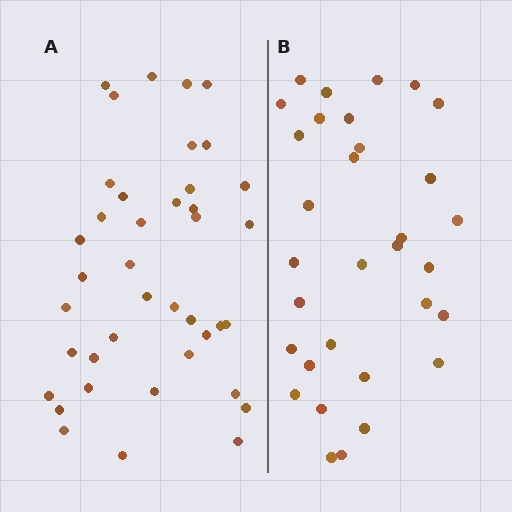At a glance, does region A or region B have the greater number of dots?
Region A (the left region) has more dots.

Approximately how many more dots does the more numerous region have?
Region A has roughly 8 or so more dots than region B.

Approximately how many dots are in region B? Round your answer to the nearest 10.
About 30 dots. (The exact count is 32, which rounds to 30.)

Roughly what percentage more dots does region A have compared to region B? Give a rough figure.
About 25% more.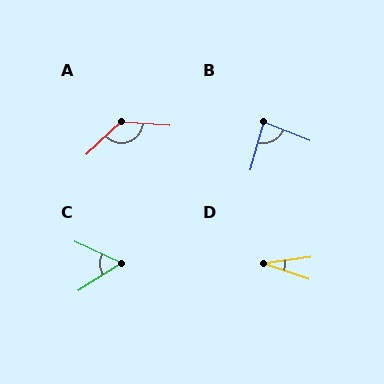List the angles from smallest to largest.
D (27°), C (57°), B (83°), A (133°).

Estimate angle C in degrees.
Approximately 57 degrees.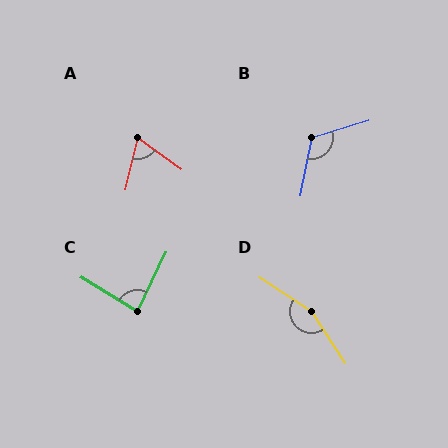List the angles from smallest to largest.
A (68°), C (84°), B (118°), D (156°).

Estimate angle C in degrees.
Approximately 84 degrees.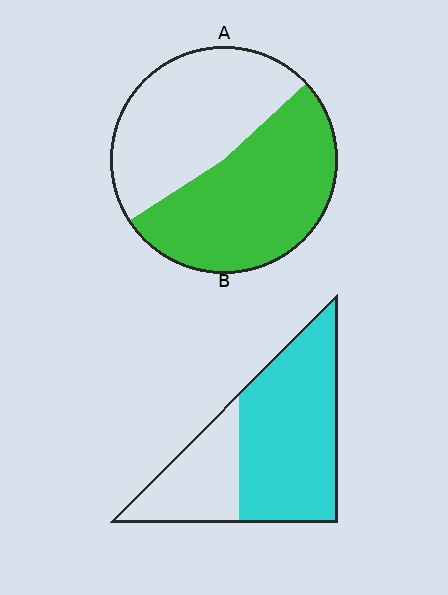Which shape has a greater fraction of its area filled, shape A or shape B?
Shape B.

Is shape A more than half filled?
Roughly half.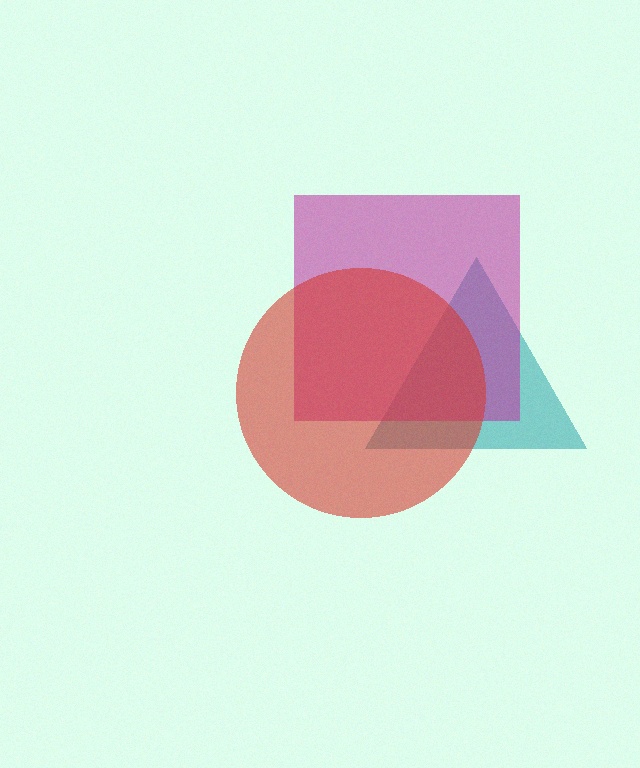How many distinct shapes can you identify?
There are 3 distinct shapes: a teal triangle, a magenta square, a red circle.